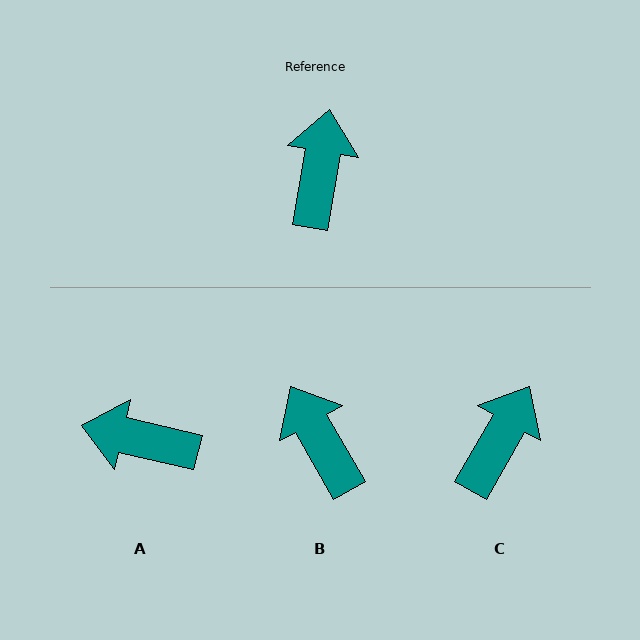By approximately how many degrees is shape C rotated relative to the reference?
Approximately 20 degrees clockwise.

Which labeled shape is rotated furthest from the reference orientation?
A, about 86 degrees away.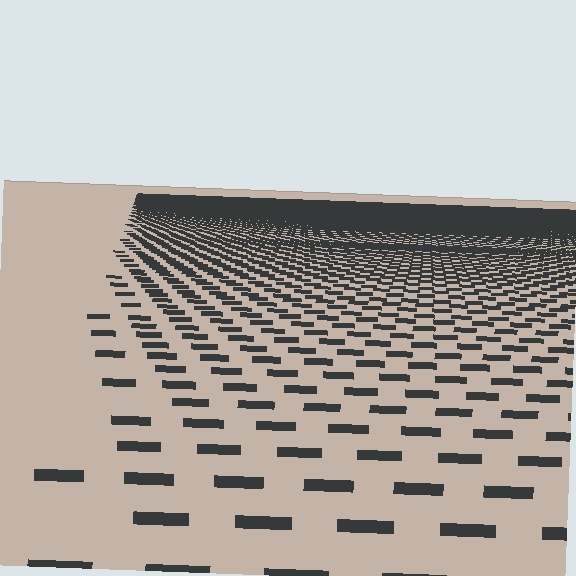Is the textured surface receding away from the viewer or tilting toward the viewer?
The surface is receding away from the viewer. Texture elements get smaller and denser toward the top.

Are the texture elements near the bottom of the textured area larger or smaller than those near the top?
Larger. Near the bottom, elements are closer to the viewer and appear at a bigger on-screen size.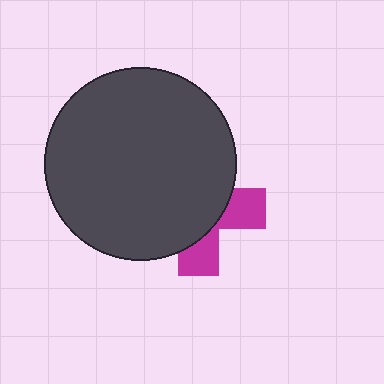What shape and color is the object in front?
The object in front is a dark gray circle.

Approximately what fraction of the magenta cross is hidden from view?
Roughly 67% of the magenta cross is hidden behind the dark gray circle.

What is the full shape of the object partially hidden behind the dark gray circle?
The partially hidden object is a magenta cross.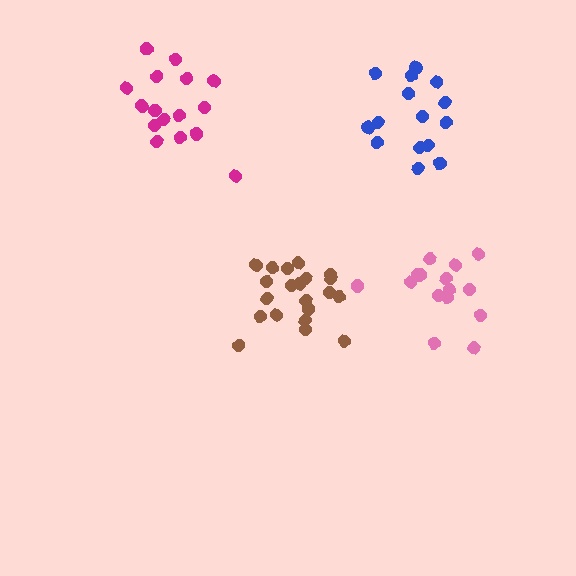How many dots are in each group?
Group 1: 21 dots, Group 2: 16 dots, Group 3: 17 dots, Group 4: 15 dots (69 total).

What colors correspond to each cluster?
The clusters are colored: brown, blue, magenta, pink.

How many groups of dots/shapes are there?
There are 4 groups.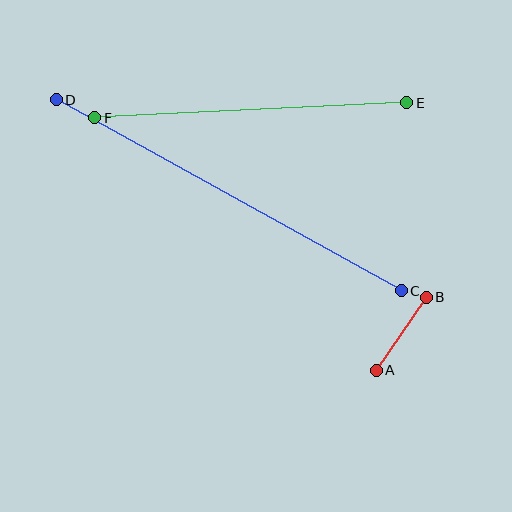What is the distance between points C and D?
The distance is approximately 394 pixels.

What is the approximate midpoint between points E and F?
The midpoint is at approximately (251, 110) pixels.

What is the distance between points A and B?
The distance is approximately 89 pixels.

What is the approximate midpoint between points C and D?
The midpoint is at approximately (229, 195) pixels.